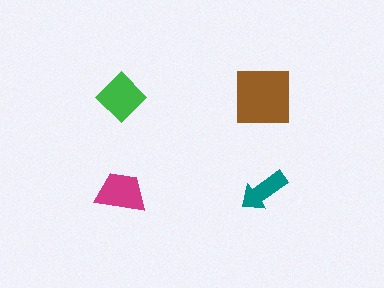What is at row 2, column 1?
A magenta trapezoid.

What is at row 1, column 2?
A brown square.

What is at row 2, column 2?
A teal arrow.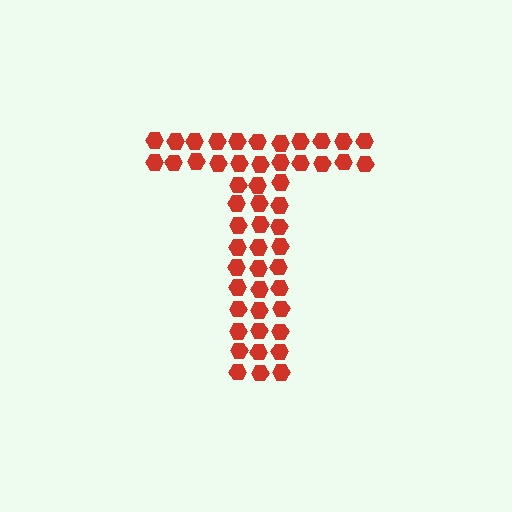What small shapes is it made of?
It is made of small hexagons.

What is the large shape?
The large shape is the letter T.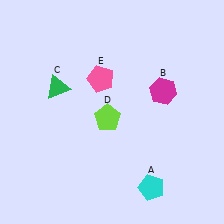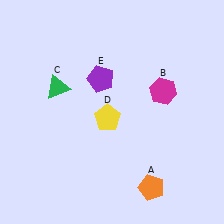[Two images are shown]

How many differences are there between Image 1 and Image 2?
There are 3 differences between the two images.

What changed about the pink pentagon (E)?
In Image 1, E is pink. In Image 2, it changed to purple.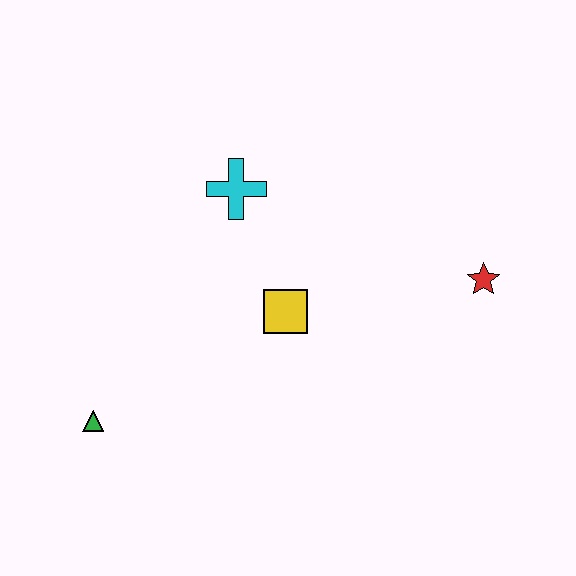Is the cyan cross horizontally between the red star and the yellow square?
No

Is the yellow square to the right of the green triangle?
Yes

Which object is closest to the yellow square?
The cyan cross is closest to the yellow square.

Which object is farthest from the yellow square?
The green triangle is farthest from the yellow square.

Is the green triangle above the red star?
No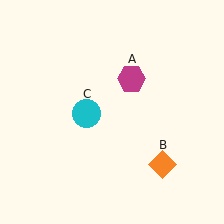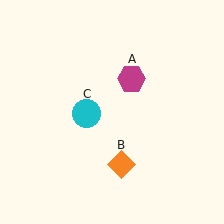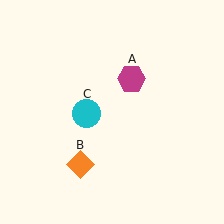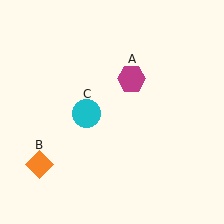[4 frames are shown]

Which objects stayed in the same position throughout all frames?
Magenta hexagon (object A) and cyan circle (object C) remained stationary.